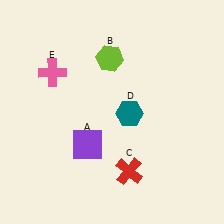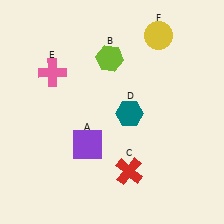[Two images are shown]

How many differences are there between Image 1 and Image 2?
There is 1 difference between the two images.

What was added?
A yellow circle (F) was added in Image 2.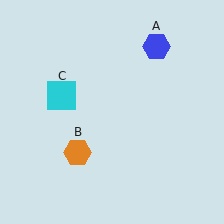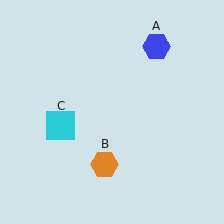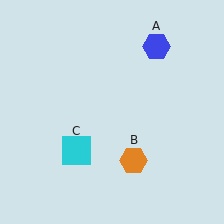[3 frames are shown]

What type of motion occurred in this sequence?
The orange hexagon (object B), cyan square (object C) rotated counterclockwise around the center of the scene.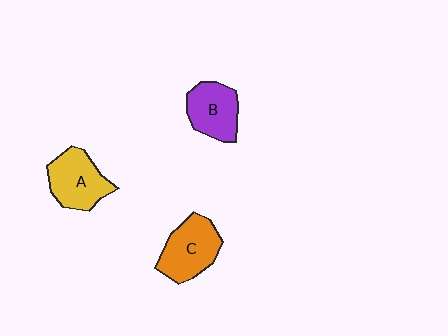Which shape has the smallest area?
Shape B (purple).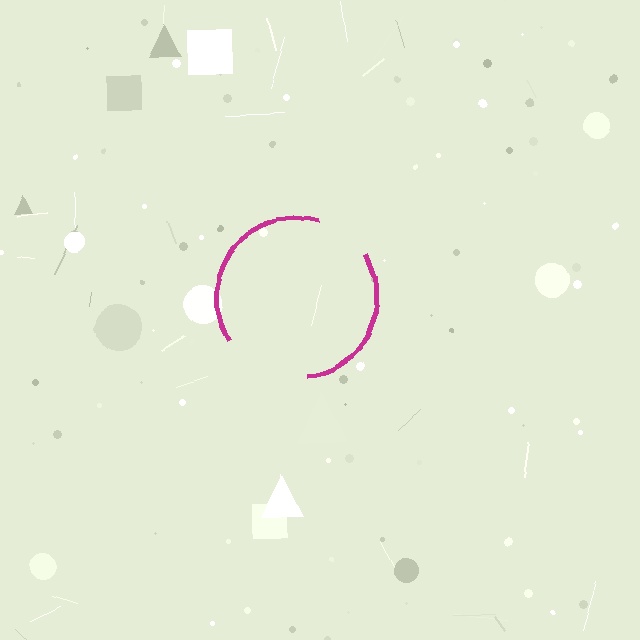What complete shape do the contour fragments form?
The contour fragments form a circle.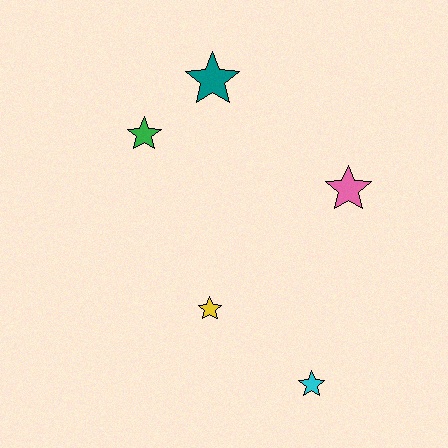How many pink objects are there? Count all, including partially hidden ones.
There is 1 pink object.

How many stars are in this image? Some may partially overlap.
There are 5 stars.